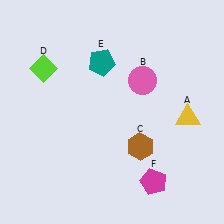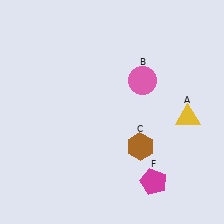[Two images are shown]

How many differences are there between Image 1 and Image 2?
There are 2 differences between the two images.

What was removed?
The teal pentagon (E), the lime diamond (D) were removed in Image 2.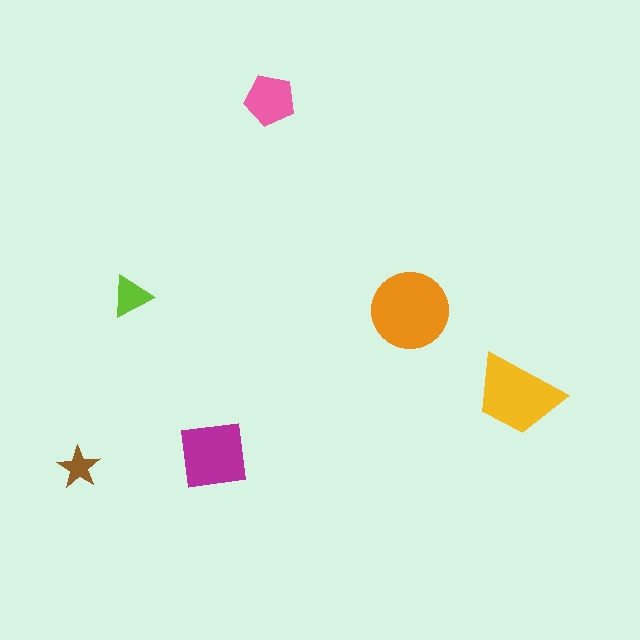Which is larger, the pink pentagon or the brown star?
The pink pentagon.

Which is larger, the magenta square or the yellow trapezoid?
The yellow trapezoid.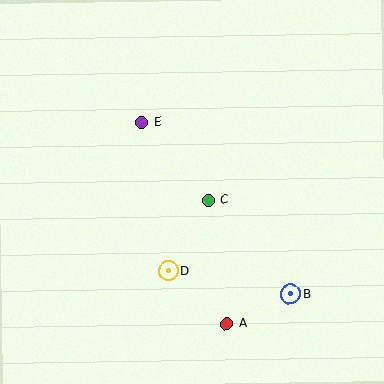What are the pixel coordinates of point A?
Point A is at (227, 324).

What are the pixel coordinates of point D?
Point D is at (168, 271).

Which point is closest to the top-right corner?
Point C is closest to the top-right corner.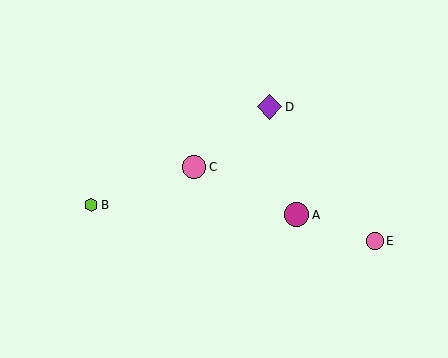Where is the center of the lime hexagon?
The center of the lime hexagon is at (91, 205).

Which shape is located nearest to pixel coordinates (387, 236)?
The pink circle (labeled E) at (375, 241) is nearest to that location.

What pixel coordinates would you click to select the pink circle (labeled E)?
Click at (375, 241) to select the pink circle E.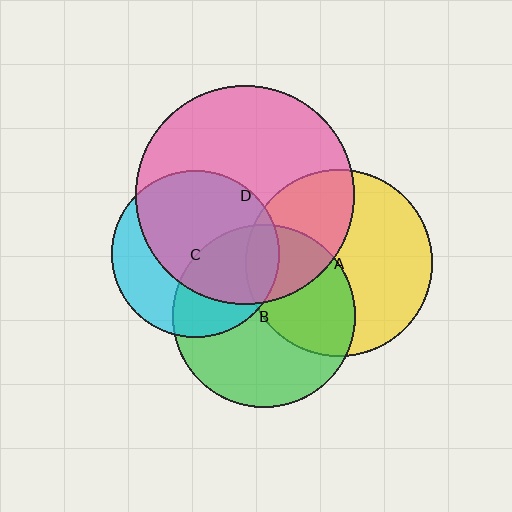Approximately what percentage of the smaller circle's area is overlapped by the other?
Approximately 35%.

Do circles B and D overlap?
Yes.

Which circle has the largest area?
Circle D (pink).